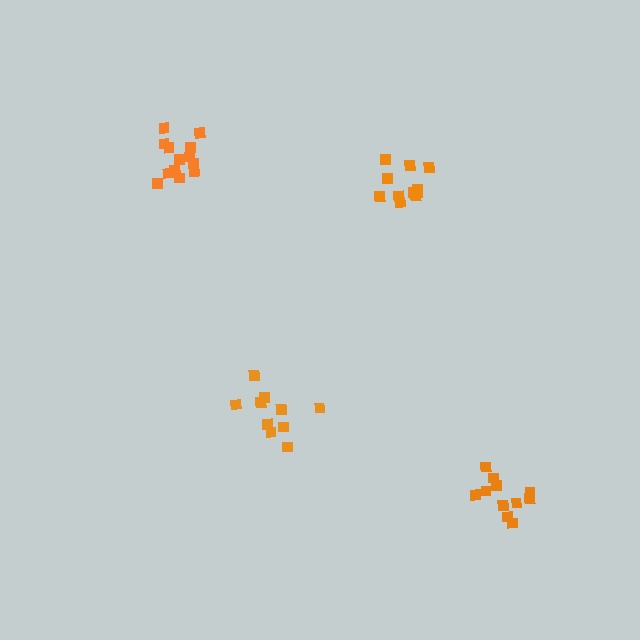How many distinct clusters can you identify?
There are 4 distinct clusters.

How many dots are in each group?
Group 1: 11 dots, Group 2: 10 dots, Group 3: 13 dots, Group 4: 11 dots (45 total).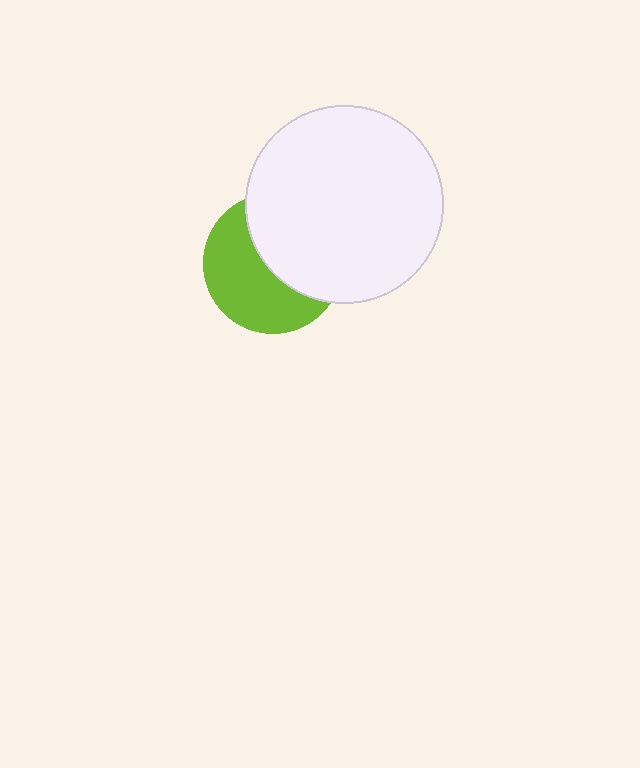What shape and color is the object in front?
The object in front is a white circle.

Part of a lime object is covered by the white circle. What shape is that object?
It is a circle.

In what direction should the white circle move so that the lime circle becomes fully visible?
The white circle should move toward the upper-right. That is the shortest direction to clear the overlap and leave the lime circle fully visible.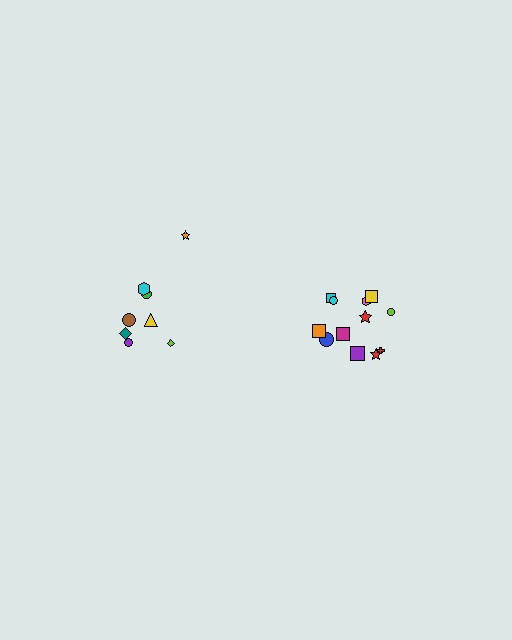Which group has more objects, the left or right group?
The right group.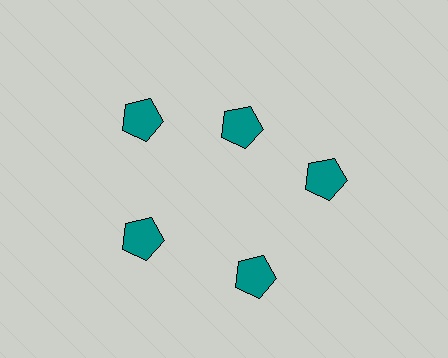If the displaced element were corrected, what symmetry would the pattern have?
It would have 5-fold rotational symmetry — the pattern would map onto itself every 72 degrees.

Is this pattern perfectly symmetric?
No. The 5 teal pentagons are arranged in a ring, but one element near the 1 o'clock position is pulled inward toward the center, breaking the 5-fold rotational symmetry.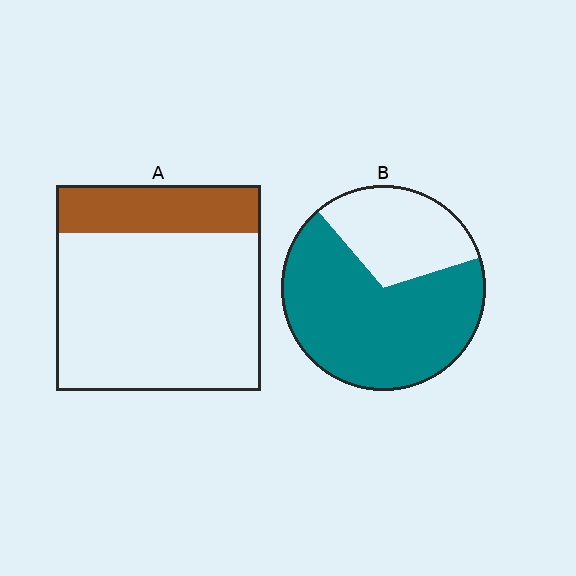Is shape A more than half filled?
No.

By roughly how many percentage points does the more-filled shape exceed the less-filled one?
By roughly 45 percentage points (B over A).